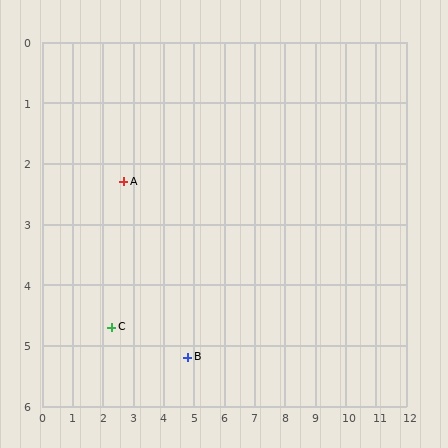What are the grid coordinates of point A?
Point A is at approximately (2.7, 2.3).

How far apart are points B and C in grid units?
Points B and C are about 2.5 grid units apart.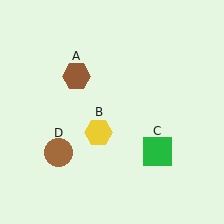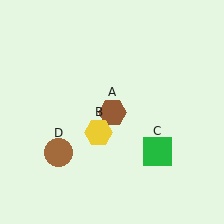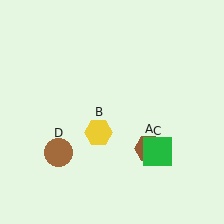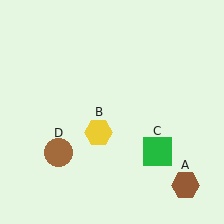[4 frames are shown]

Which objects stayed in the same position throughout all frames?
Yellow hexagon (object B) and green square (object C) and brown circle (object D) remained stationary.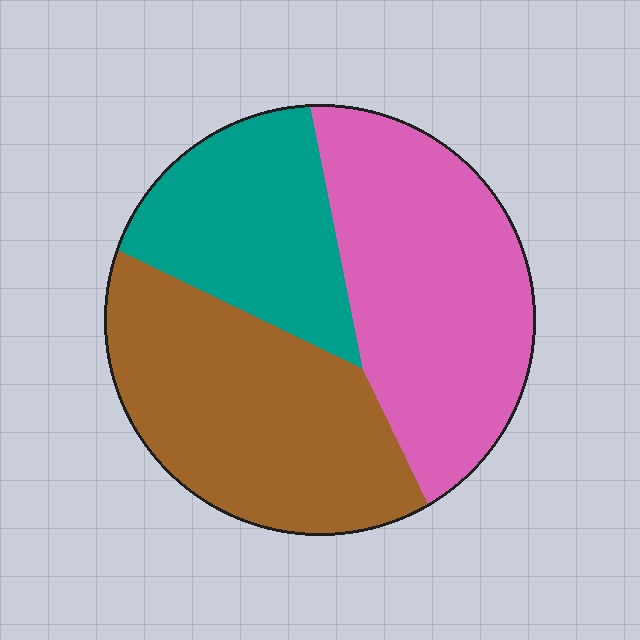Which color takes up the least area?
Teal, at roughly 25%.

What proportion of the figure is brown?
Brown takes up about three eighths (3/8) of the figure.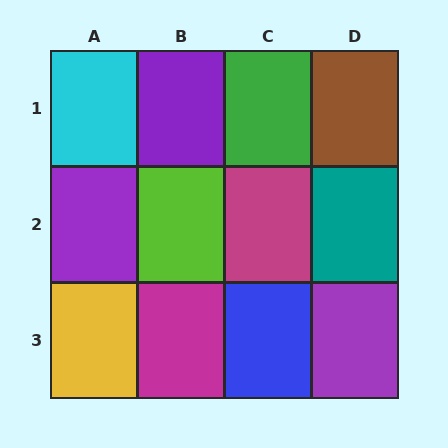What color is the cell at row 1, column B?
Purple.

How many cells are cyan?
1 cell is cyan.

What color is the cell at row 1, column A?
Cyan.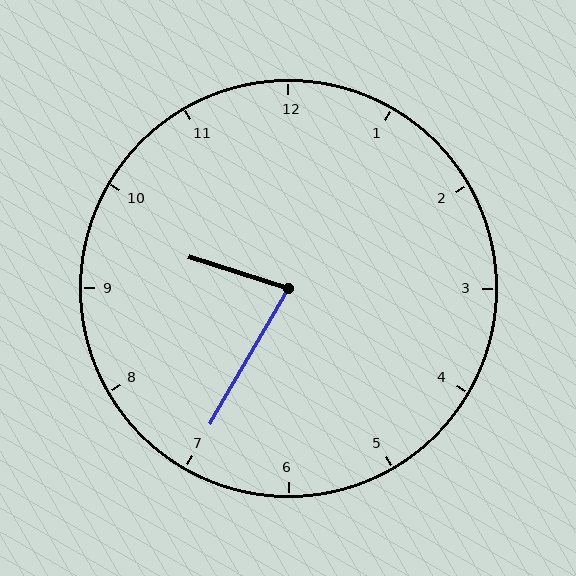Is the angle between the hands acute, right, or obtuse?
It is acute.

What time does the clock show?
9:35.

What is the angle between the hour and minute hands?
Approximately 78 degrees.